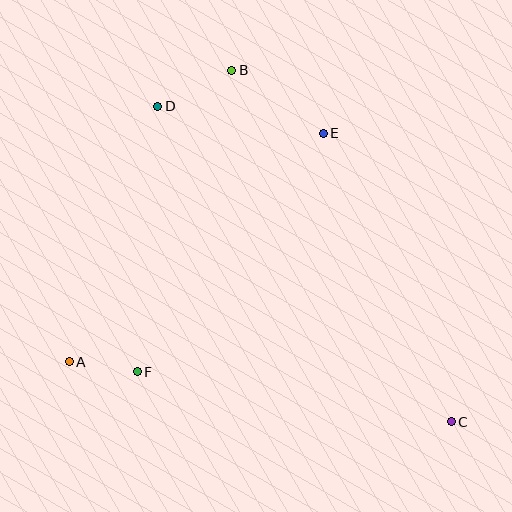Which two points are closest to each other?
Points A and F are closest to each other.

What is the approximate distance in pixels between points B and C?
The distance between B and C is approximately 414 pixels.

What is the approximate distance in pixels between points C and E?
The distance between C and E is approximately 316 pixels.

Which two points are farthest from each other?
Points C and D are farthest from each other.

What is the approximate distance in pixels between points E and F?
The distance between E and F is approximately 302 pixels.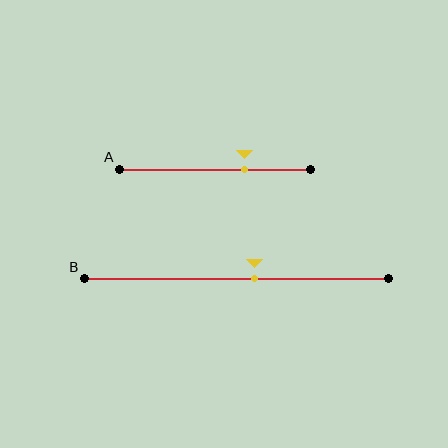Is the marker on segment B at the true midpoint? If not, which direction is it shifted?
No, the marker on segment B is shifted to the right by about 6% of the segment length.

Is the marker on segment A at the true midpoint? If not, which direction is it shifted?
No, the marker on segment A is shifted to the right by about 16% of the segment length.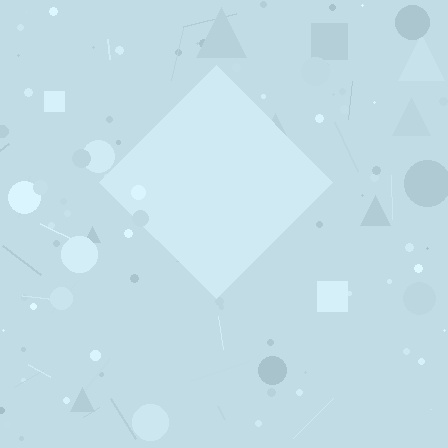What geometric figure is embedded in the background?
A diamond is embedded in the background.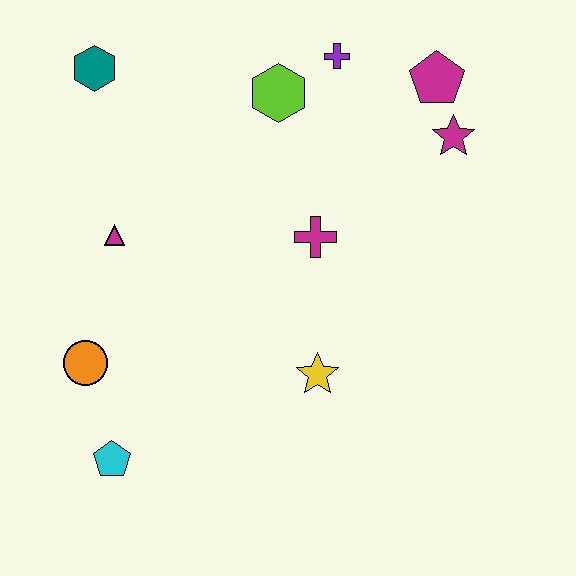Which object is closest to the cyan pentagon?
The orange circle is closest to the cyan pentagon.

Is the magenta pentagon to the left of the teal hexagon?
No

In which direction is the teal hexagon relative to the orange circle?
The teal hexagon is above the orange circle.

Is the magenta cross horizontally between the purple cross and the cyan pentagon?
Yes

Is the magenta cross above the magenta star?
No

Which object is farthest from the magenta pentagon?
The cyan pentagon is farthest from the magenta pentagon.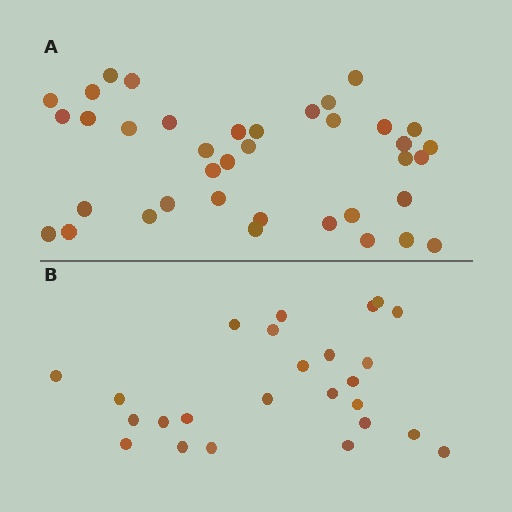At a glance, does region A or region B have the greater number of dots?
Region A (the top region) has more dots.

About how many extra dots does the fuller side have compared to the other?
Region A has approximately 15 more dots than region B.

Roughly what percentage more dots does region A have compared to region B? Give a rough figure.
About 50% more.